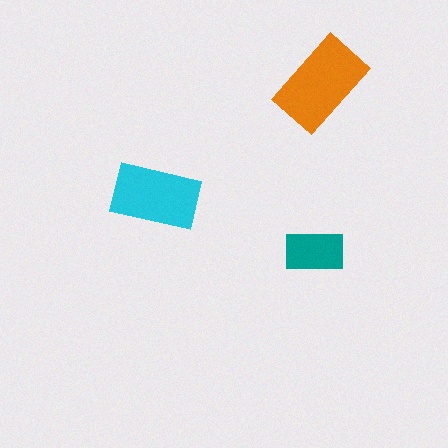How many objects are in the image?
There are 3 objects in the image.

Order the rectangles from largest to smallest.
the orange one, the cyan one, the teal one.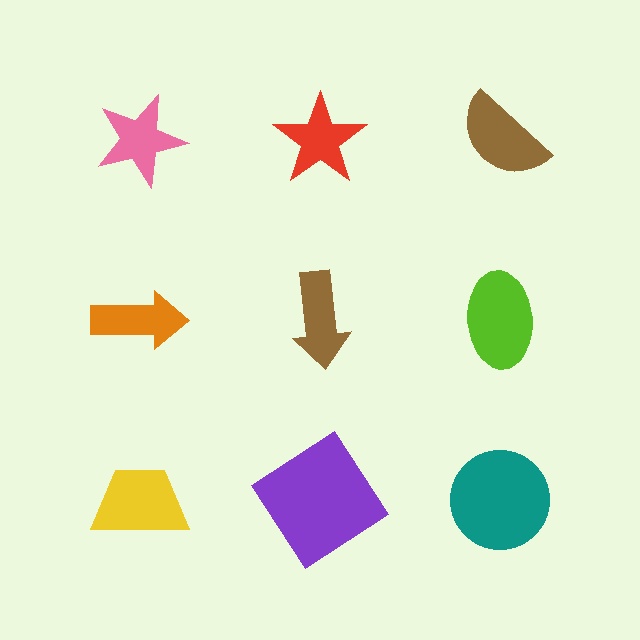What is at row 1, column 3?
A brown semicircle.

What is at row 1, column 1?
A pink star.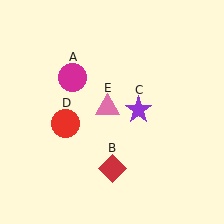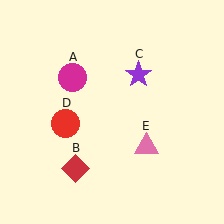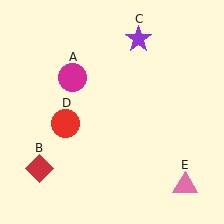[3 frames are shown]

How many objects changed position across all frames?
3 objects changed position: red diamond (object B), purple star (object C), pink triangle (object E).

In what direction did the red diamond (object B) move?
The red diamond (object B) moved left.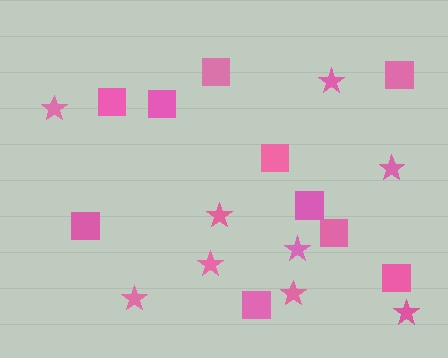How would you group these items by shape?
There are 2 groups: one group of squares (10) and one group of stars (9).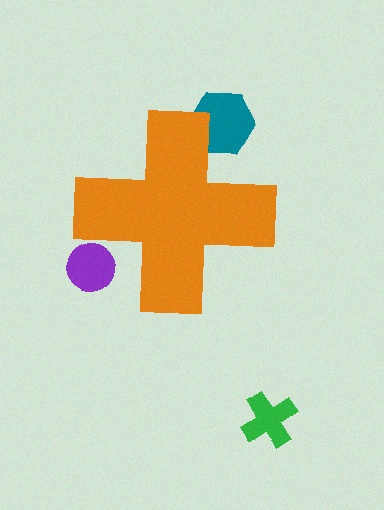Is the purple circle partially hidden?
Yes, the purple circle is partially hidden behind the orange cross.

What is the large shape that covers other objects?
An orange cross.